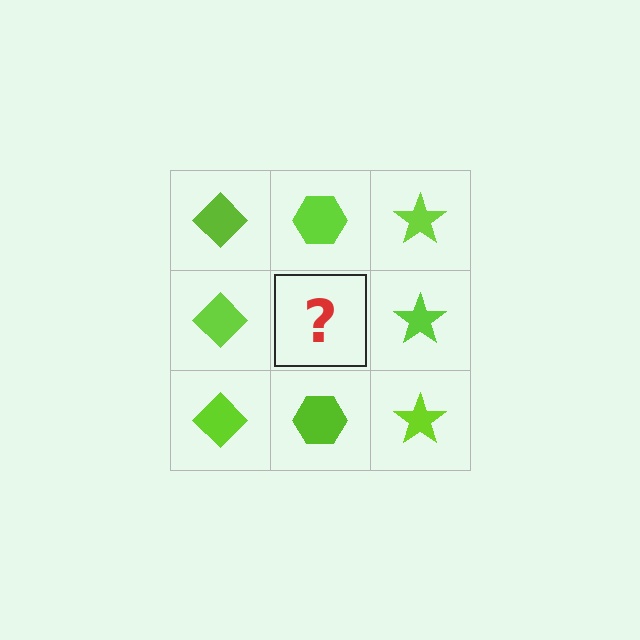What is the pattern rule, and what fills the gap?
The rule is that each column has a consistent shape. The gap should be filled with a lime hexagon.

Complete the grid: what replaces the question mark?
The question mark should be replaced with a lime hexagon.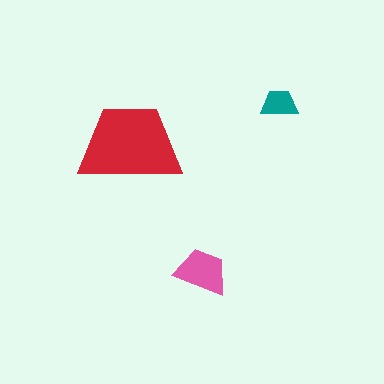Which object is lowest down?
The pink trapezoid is bottommost.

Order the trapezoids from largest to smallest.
the red one, the pink one, the teal one.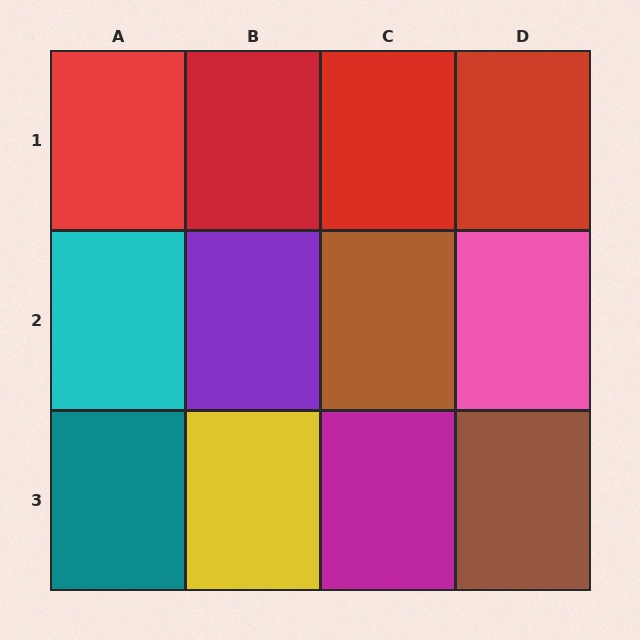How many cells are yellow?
1 cell is yellow.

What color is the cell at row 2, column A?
Cyan.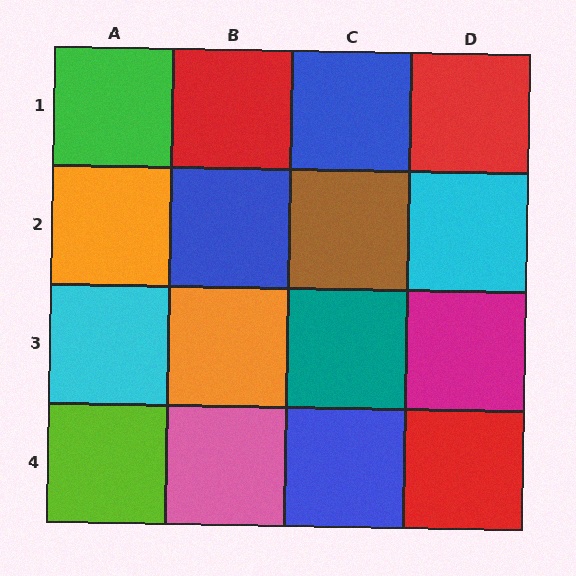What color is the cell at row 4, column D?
Red.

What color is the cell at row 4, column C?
Blue.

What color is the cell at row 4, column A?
Lime.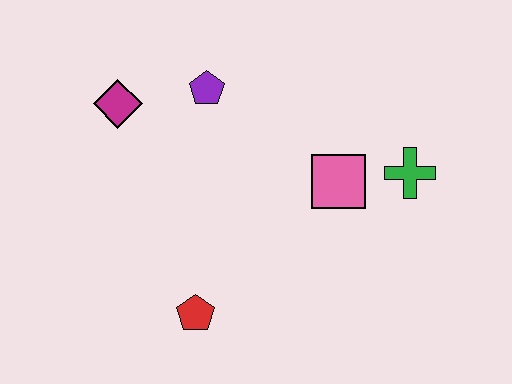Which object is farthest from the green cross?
The magenta diamond is farthest from the green cross.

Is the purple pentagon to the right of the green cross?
No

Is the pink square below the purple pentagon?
Yes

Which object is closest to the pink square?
The green cross is closest to the pink square.